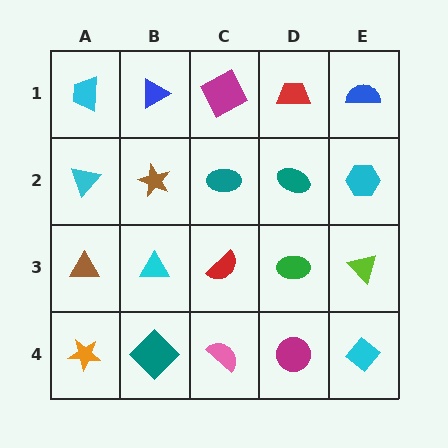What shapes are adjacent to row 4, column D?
A green ellipse (row 3, column D), a pink semicircle (row 4, column C), a cyan diamond (row 4, column E).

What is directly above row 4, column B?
A cyan triangle.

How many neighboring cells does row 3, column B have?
4.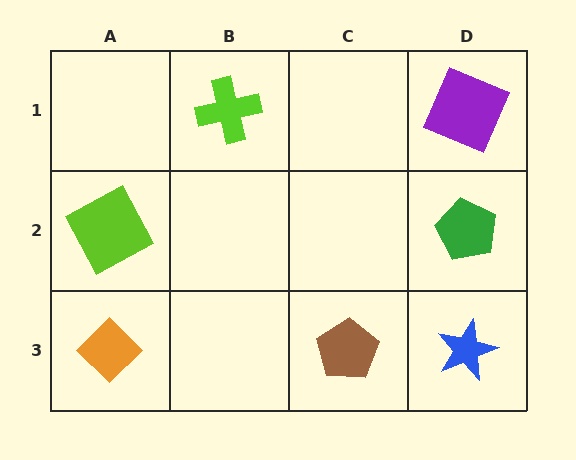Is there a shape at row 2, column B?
No, that cell is empty.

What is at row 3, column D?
A blue star.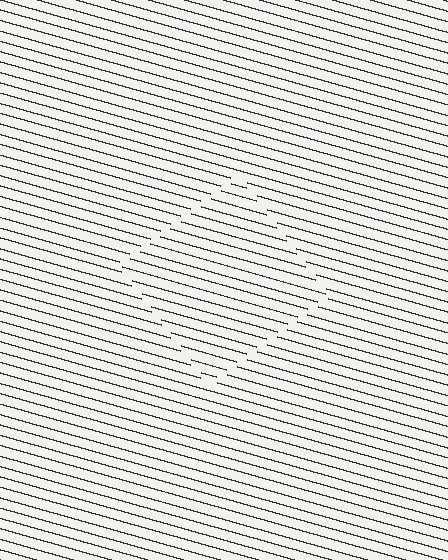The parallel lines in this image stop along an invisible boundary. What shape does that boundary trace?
An illusory square. The interior of the shape contains the same grating, shifted by half a period — the contour is defined by the phase discontinuity where line-ends from the inner and outer gratings abut.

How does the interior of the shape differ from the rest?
The interior of the shape contains the same grating, shifted by half a period — the contour is defined by the phase discontinuity where line-ends from the inner and outer gratings abut.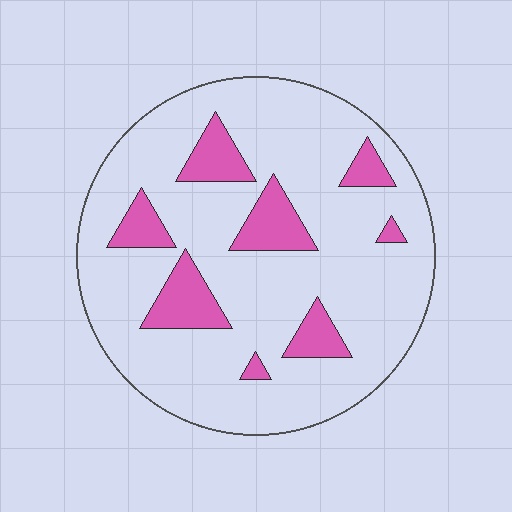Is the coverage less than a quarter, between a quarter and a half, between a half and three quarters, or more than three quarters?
Less than a quarter.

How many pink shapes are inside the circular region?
8.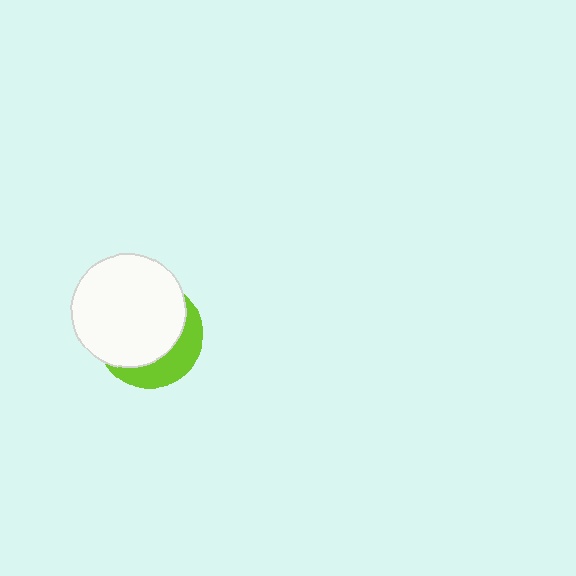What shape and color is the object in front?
The object in front is a white circle.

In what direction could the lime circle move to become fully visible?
The lime circle could move toward the lower-right. That would shift it out from behind the white circle entirely.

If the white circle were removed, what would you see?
You would see the complete lime circle.